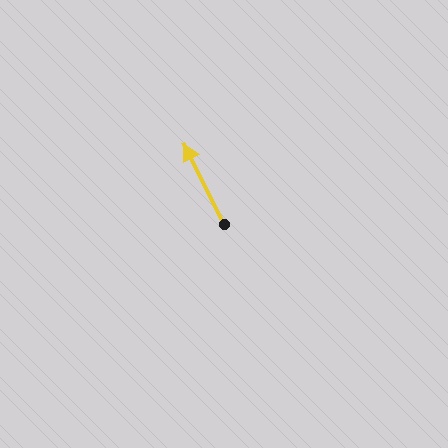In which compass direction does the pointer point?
Northwest.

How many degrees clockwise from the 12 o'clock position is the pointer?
Approximately 334 degrees.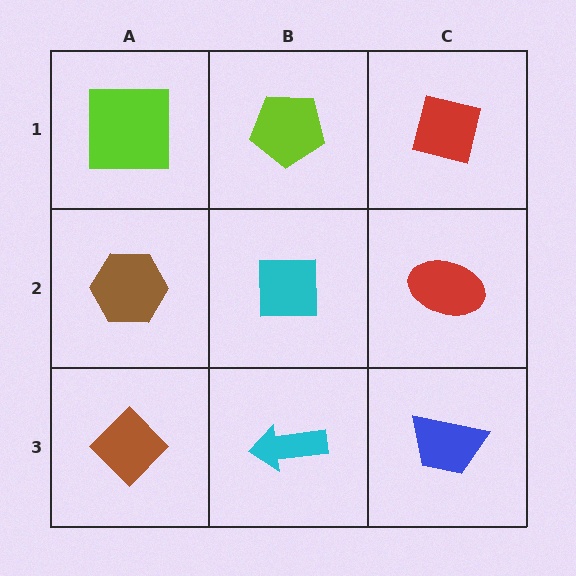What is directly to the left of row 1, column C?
A lime pentagon.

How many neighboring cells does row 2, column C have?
3.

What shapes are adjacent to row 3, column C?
A red ellipse (row 2, column C), a cyan arrow (row 3, column B).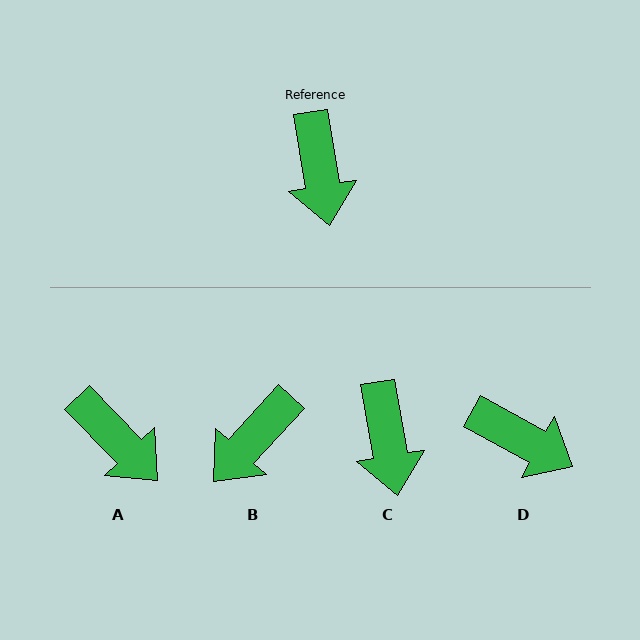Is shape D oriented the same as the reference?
No, it is off by about 52 degrees.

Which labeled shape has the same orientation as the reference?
C.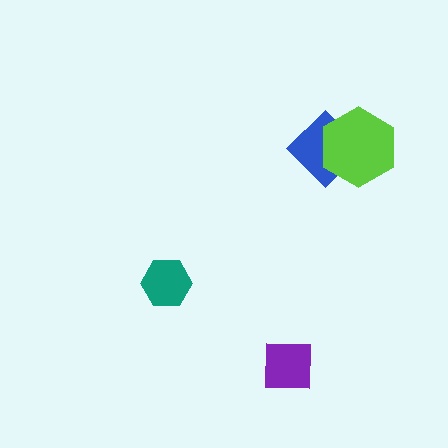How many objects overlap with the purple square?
0 objects overlap with the purple square.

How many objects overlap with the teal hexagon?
0 objects overlap with the teal hexagon.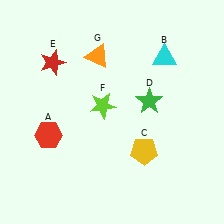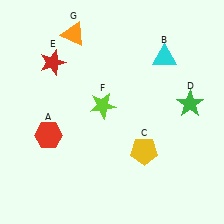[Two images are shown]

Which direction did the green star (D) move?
The green star (D) moved right.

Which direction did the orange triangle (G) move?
The orange triangle (G) moved left.